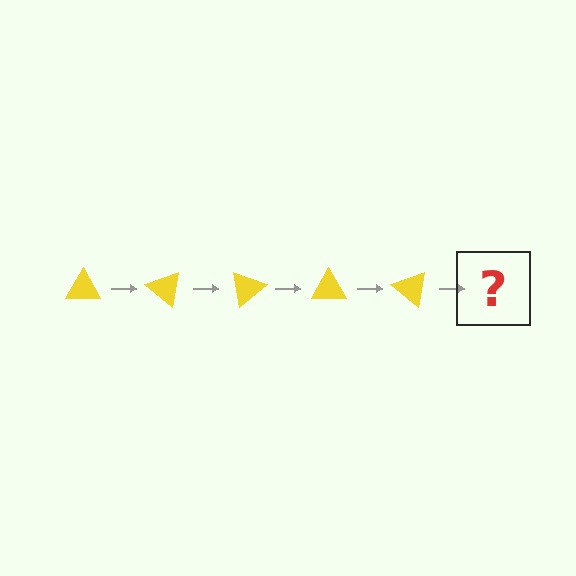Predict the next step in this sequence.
The next step is a yellow triangle rotated 200 degrees.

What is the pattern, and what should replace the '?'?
The pattern is that the triangle rotates 40 degrees each step. The '?' should be a yellow triangle rotated 200 degrees.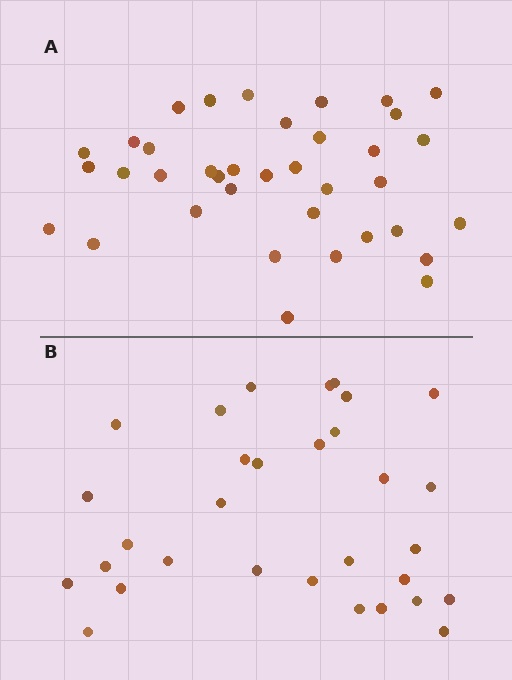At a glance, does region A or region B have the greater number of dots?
Region A (the top region) has more dots.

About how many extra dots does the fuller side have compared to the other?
Region A has about 6 more dots than region B.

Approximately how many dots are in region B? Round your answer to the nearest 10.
About 30 dots. (The exact count is 31, which rounds to 30.)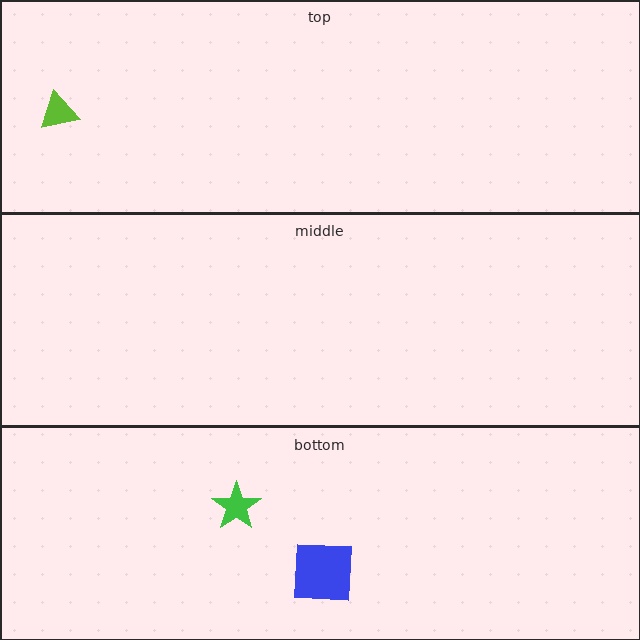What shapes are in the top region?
The lime triangle.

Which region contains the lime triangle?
The top region.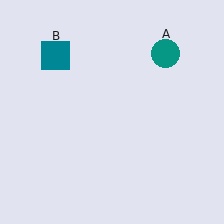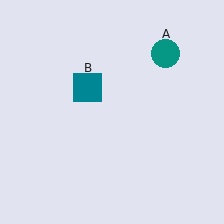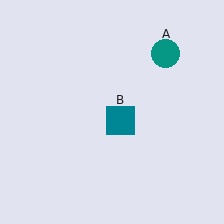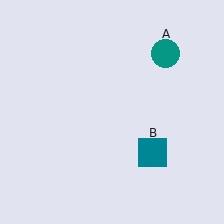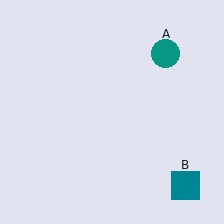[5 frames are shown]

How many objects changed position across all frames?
1 object changed position: teal square (object B).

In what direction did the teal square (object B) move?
The teal square (object B) moved down and to the right.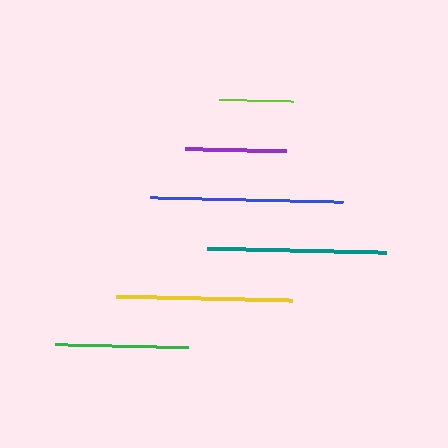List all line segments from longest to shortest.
From longest to shortest: blue, teal, yellow, green, purple, lime.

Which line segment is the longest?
The blue line is the longest at approximately 193 pixels.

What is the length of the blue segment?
The blue segment is approximately 193 pixels long.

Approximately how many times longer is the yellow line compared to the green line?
The yellow line is approximately 1.3 times the length of the green line.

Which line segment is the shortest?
The lime line is the shortest at approximately 74 pixels.